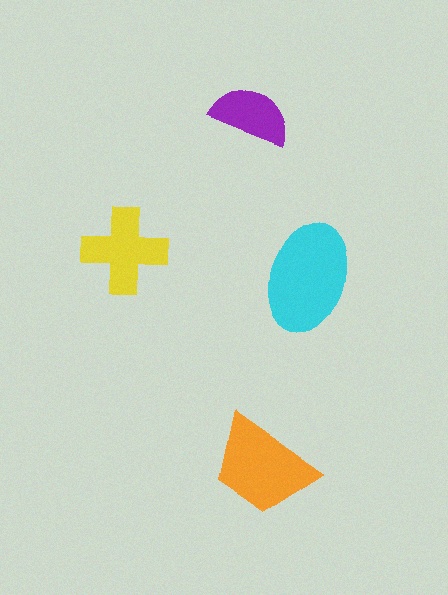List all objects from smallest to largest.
The purple semicircle, the yellow cross, the orange trapezoid, the cyan ellipse.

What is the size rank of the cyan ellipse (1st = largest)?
1st.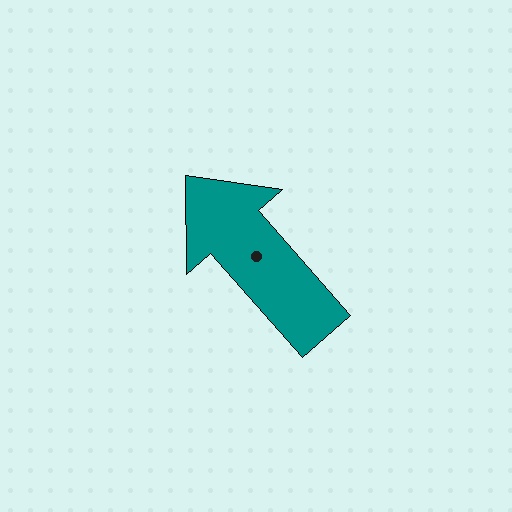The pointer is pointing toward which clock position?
Roughly 11 o'clock.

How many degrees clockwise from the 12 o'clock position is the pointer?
Approximately 319 degrees.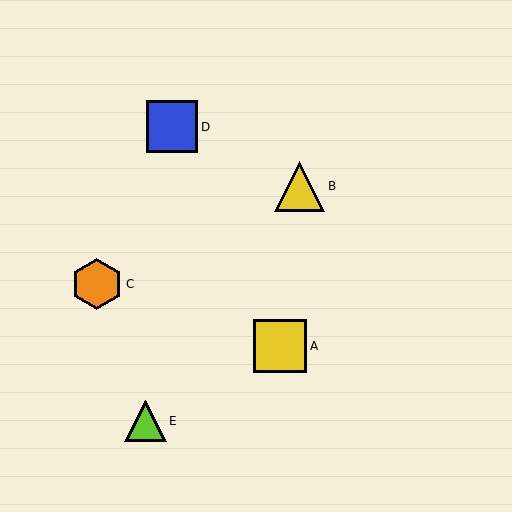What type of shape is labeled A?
Shape A is a yellow square.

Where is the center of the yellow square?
The center of the yellow square is at (280, 346).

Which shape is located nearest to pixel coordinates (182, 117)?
The blue square (labeled D) at (172, 127) is nearest to that location.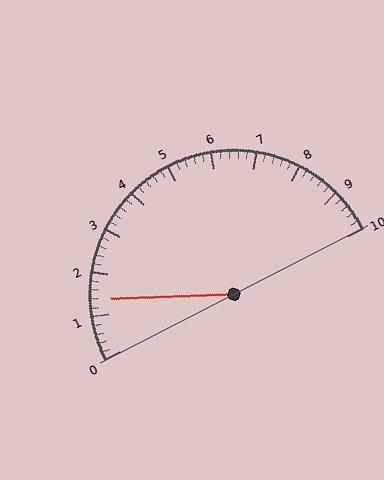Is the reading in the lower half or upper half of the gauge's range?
The reading is in the lower half of the range (0 to 10).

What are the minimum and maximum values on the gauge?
The gauge ranges from 0 to 10.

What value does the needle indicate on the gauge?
The needle indicates approximately 1.4.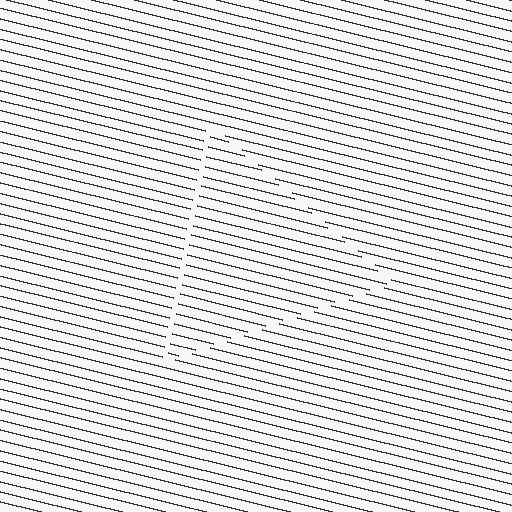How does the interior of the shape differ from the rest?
The interior of the shape contains the same grating, shifted by half a period — the contour is defined by the phase discontinuity where line-ends from the inner and outer gratings abut.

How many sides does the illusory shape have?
3 sides — the line-ends trace a triangle.